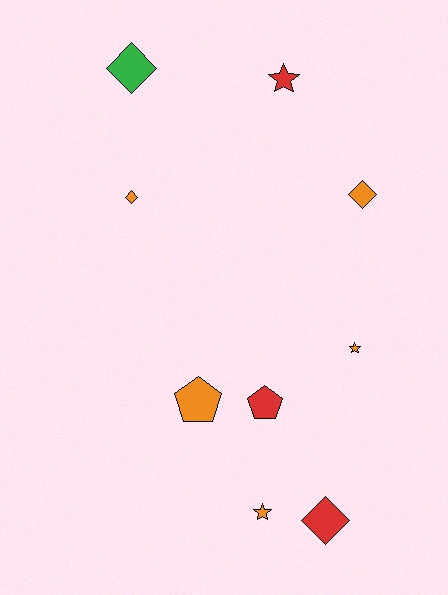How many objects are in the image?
There are 9 objects.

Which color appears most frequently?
Orange, with 5 objects.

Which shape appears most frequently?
Diamond, with 4 objects.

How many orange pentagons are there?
There is 1 orange pentagon.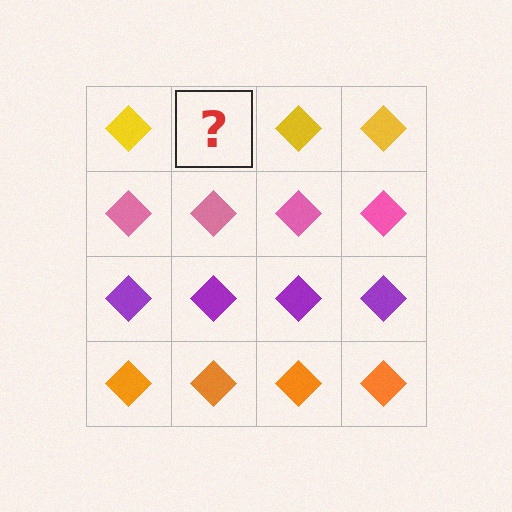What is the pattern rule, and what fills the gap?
The rule is that each row has a consistent color. The gap should be filled with a yellow diamond.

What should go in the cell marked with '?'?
The missing cell should contain a yellow diamond.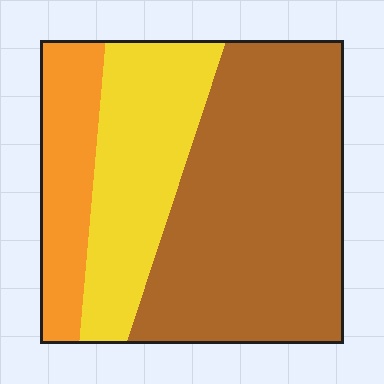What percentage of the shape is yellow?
Yellow takes up about one quarter (1/4) of the shape.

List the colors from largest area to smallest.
From largest to smallest: brown, yellow, orange.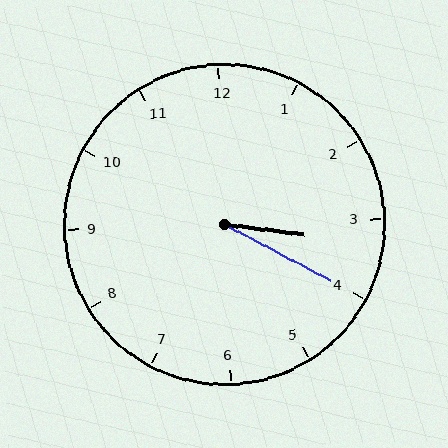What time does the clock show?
3:20.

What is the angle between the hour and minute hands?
Approximately 20 degrees.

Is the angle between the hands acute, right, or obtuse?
It is acute.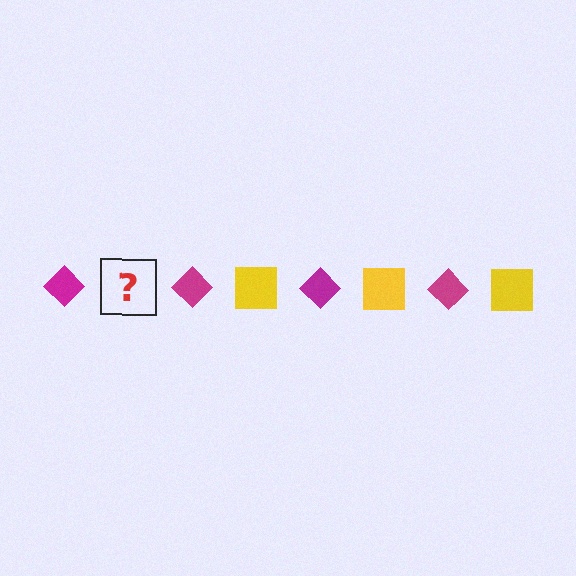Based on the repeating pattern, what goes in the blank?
The blank should be a yellow square.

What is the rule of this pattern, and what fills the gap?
The rule is that the pattern alternates between magenta diamond and yellow square. The gap should be filled with a yellow square.